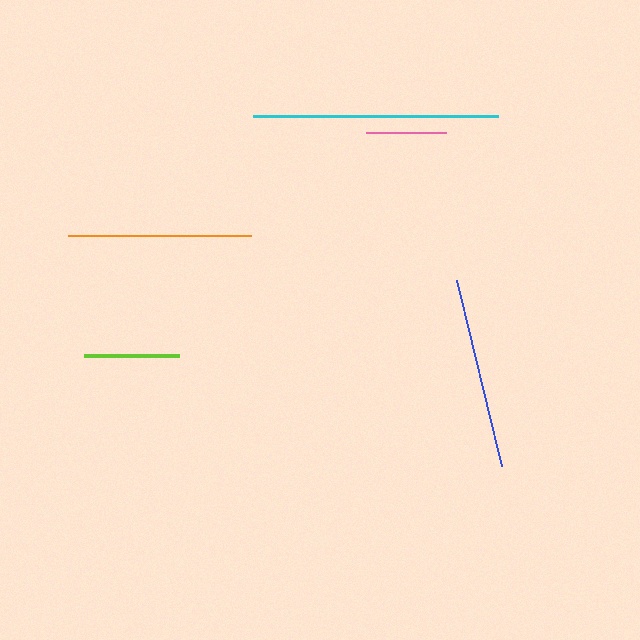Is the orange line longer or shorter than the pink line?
The orange line is longer than the pink line.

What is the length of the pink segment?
The pink segment is approximately 79 pixels long.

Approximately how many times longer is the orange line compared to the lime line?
The orange line is approximately 1.9 times the length of the lime line.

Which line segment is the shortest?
The pink line is the shortest at approximately 79 pixels.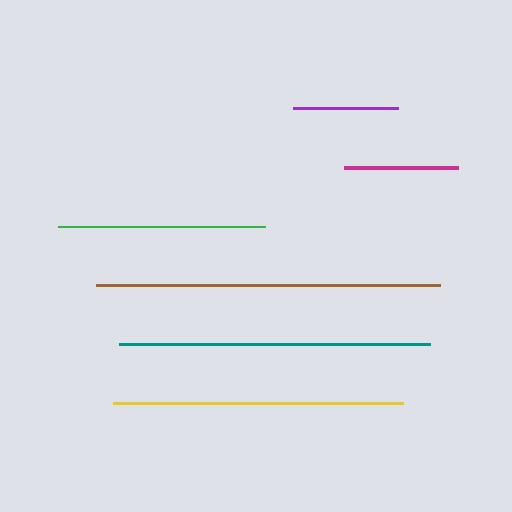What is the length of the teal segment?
The teal segment is approximately 310 pixels long.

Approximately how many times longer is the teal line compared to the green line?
The teal line is approximately 1.5 times the length of the green line.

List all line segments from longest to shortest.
From longest to shortest: brown, teal, yellow, green, magenta, purple.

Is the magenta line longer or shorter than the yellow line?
The yellow line is longer than the magenta line.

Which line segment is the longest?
The brown line is the longest at approximately 344 pixels.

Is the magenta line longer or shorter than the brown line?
The brown line is longer than the magenta line.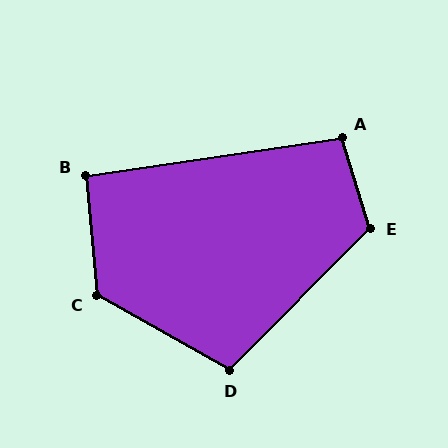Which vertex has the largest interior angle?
C, at approximately 124 degrees.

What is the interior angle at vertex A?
Approximately 99 degrees (obtuse).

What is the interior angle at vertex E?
Approximately 118 degrees (obtuse).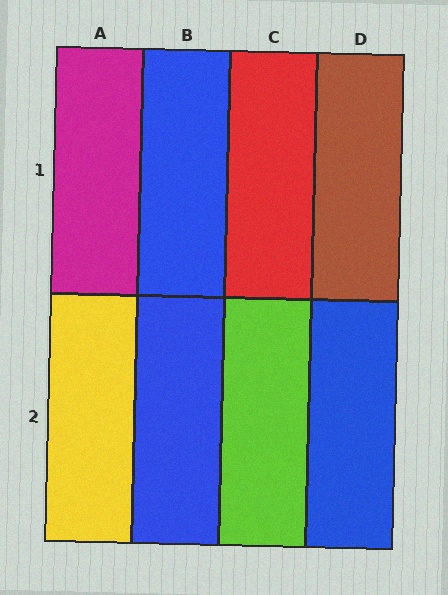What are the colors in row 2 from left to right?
Yellow, blue, lime, blue.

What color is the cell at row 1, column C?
Red.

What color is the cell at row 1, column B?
Blue.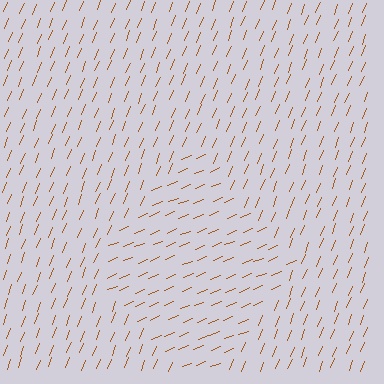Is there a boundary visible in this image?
Yes, there is a texture boundary formed by a change in line orientation.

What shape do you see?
I see a diamond.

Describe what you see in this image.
The image is filled with small brown line segments. A diamond region in the image has lines oriented differently from the surrounding lines, creating a visible texture boundary.